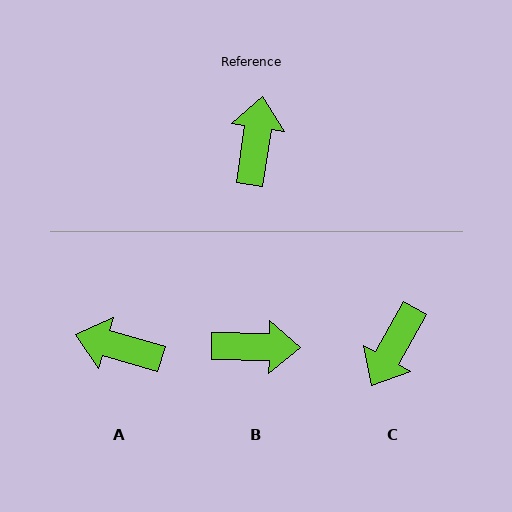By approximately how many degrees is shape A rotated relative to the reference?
Approximately 82 degrees counter-clockwise.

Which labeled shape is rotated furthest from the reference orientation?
C, about 159 degrees away.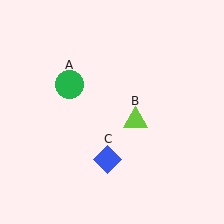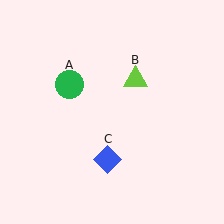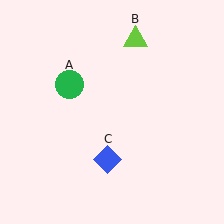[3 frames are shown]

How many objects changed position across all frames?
1 object changed position: lime triangle (object B).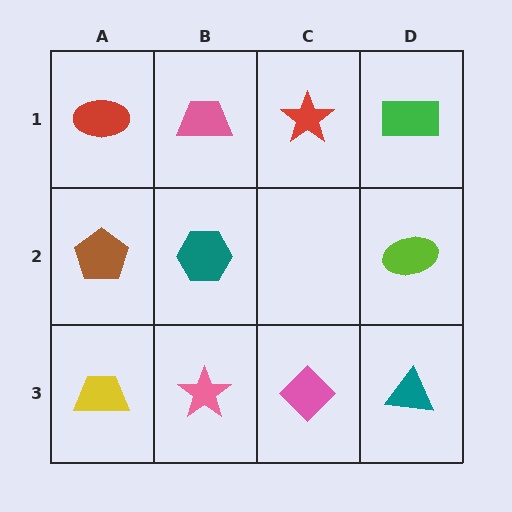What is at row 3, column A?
A yellow trapezoid.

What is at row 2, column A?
A brown pentagon.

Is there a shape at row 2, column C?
No, that cell is empty.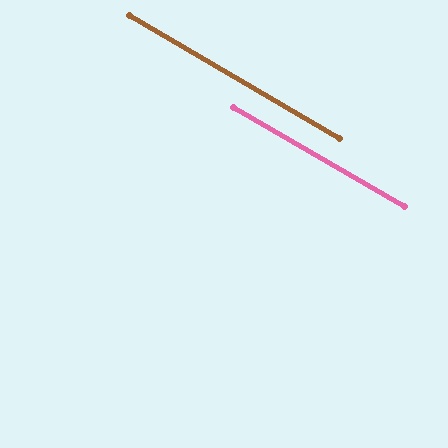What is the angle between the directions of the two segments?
Approximately 0 degrees.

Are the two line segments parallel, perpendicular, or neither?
Parallel — their directions differ by only 0.2°.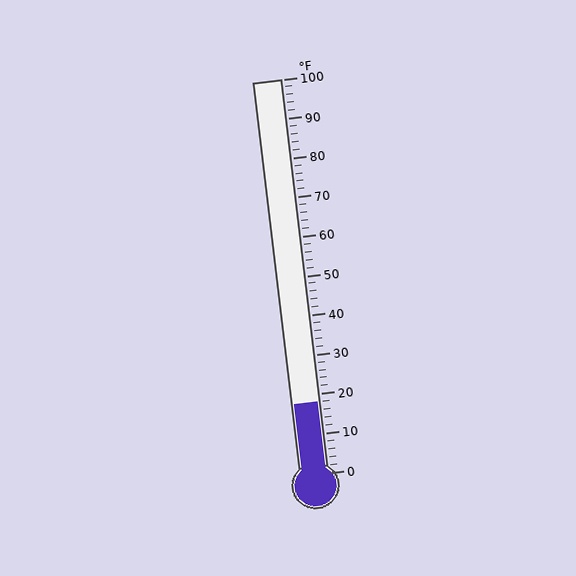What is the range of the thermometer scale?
The thermometer scale ranges from 0°F to 100°F.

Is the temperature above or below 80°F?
The temperature is below 80°F.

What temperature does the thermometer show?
The thermometer shows approximately 18°F.